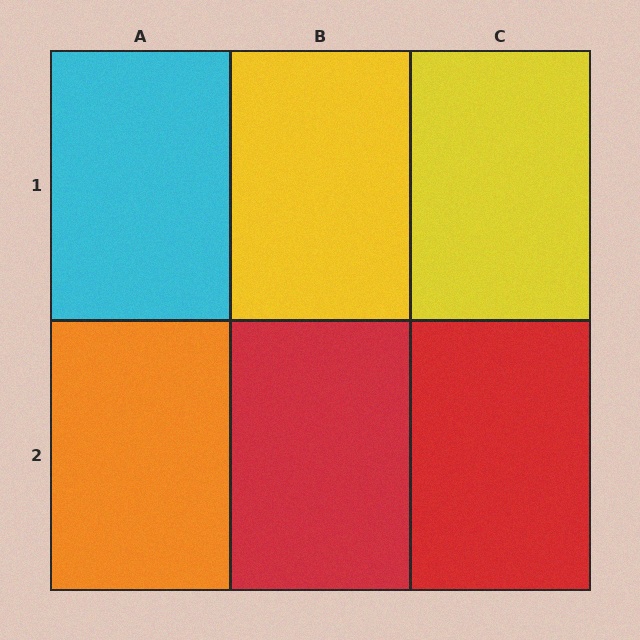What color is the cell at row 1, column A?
Cyan.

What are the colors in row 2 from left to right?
Orange, red, red.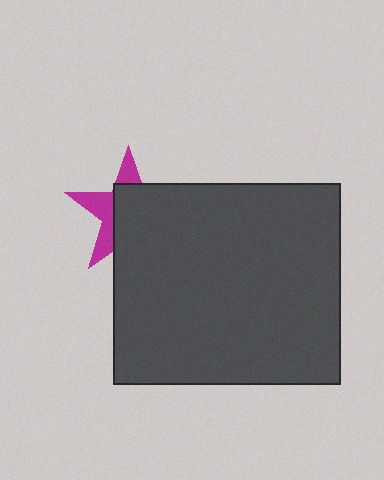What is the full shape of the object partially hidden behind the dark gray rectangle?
The partially hidden object is a magenta star.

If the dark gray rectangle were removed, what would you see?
You would see the complete magenta star.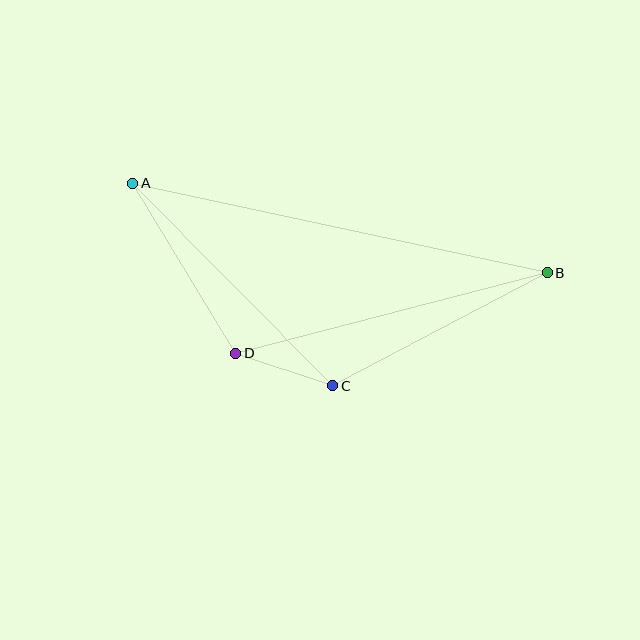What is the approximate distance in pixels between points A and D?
The distance between A and D is approximately 199 pixels.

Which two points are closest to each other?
Points C and D are closest to each other.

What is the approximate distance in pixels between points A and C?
The distance between A and C is approximately 284 pixels.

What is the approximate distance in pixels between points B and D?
The distance between B and D is approximately 321 pixels.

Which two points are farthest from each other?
Points A and B are farthest from each other.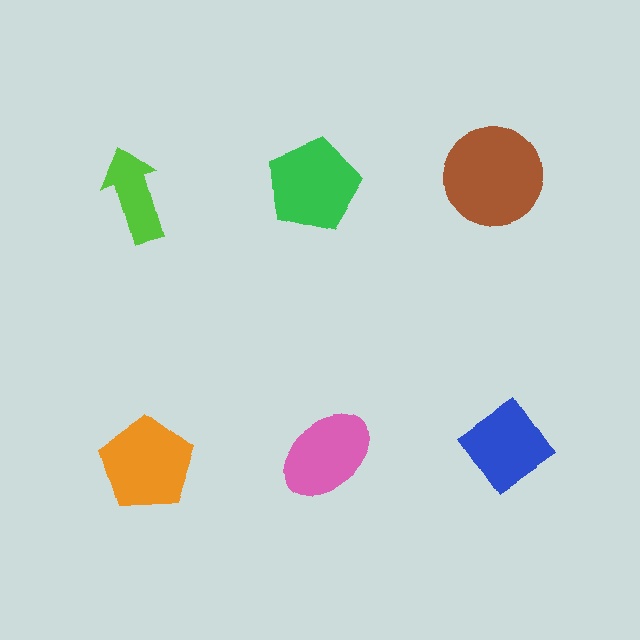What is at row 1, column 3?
A brown circle.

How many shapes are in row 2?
3 shapes.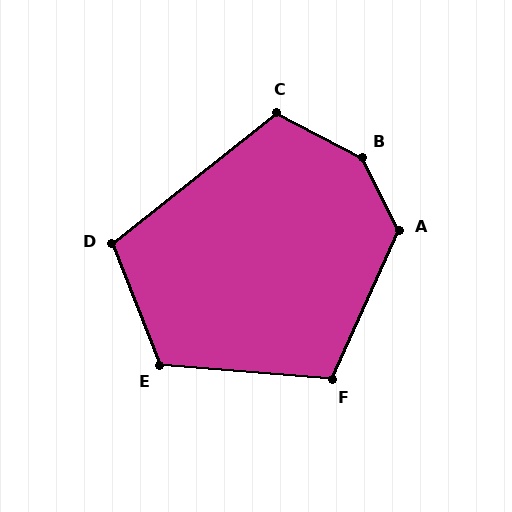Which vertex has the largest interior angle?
B, at approximately 144 degrees.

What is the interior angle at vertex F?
Approximately 109 degrees (obtuse).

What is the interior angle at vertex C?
Approximately 114 degrees (obtuse).